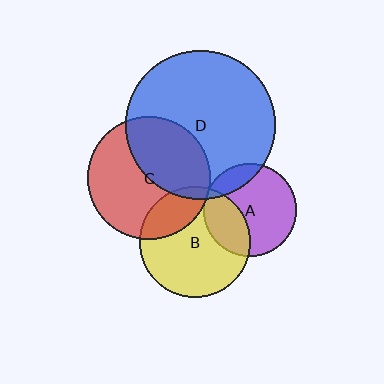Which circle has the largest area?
Circle D (blue).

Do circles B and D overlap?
Yes.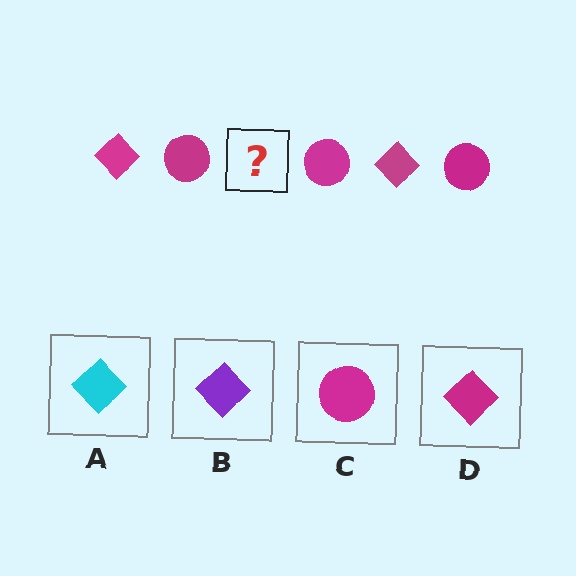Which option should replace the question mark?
Option D.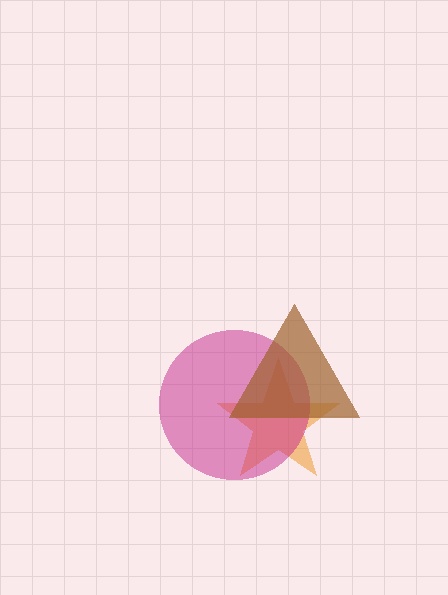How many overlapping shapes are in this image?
There are 3 overlapping shapes in the image.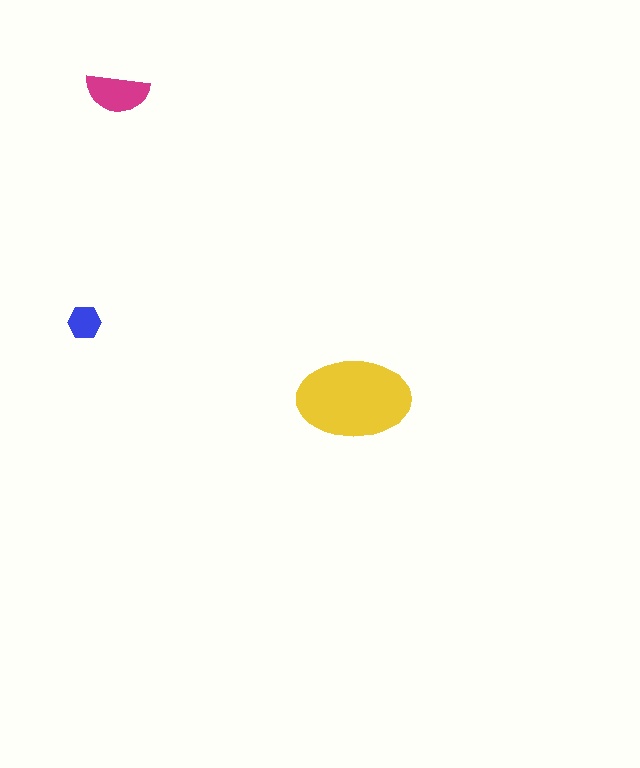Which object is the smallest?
The blue hexagon.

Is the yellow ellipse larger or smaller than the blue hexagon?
Larger.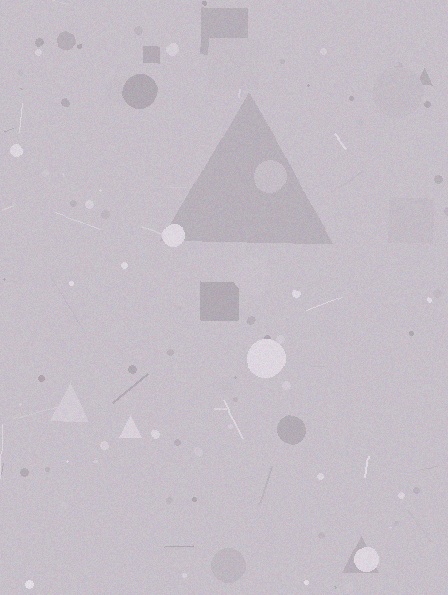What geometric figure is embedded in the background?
A triangle is embedded in the background.